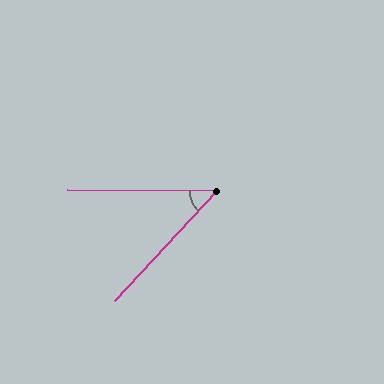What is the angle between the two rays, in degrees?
Approximately 47 degrees.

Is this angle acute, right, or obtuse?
It is acute.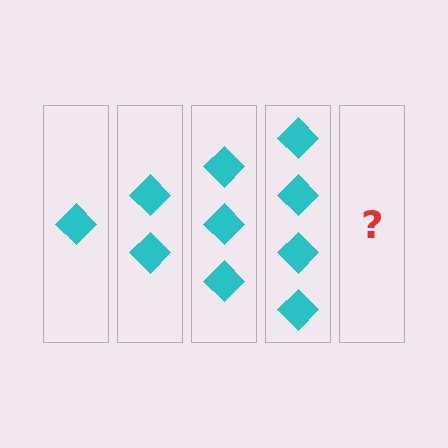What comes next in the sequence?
The next element should be 5 diamonds.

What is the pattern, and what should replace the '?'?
The pattern is that each step adds one more diamond. The '?' should be 5 diamonds.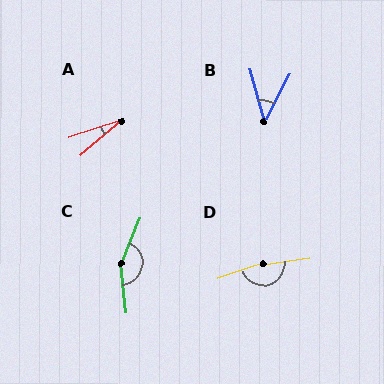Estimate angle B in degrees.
Approximately 44 degrees.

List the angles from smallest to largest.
A (23°), B (44°), C (152°), D (169°).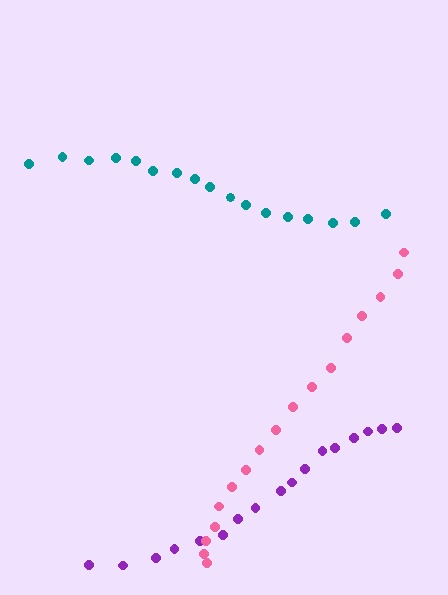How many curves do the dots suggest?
There are 3 distinct paths.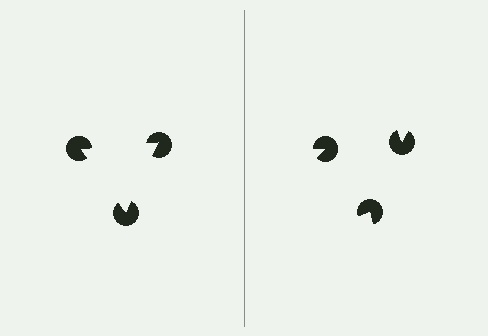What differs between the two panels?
The pac-man discs are positioned identically on both sides; only the wedge orientations differ. On the left they align to a triangle; on the right they are misaligned.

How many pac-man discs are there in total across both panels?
6 — 3 on each side.